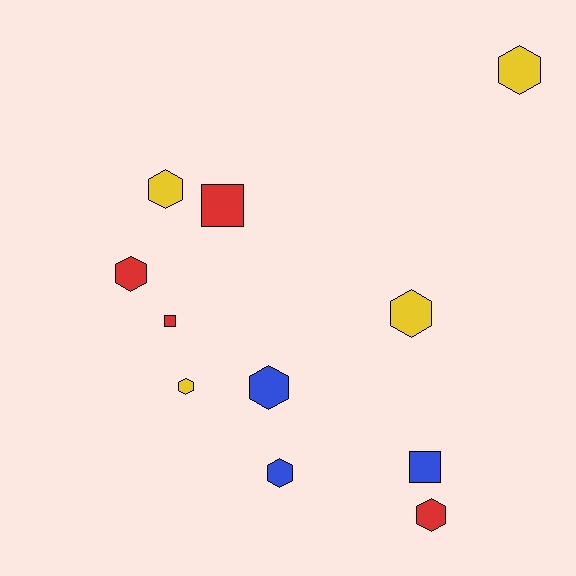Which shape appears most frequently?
Hexagon, with 8 objects.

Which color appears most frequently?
Red, with 4 objects.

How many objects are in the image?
There are 11 objects.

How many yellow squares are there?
There are no yellow squares.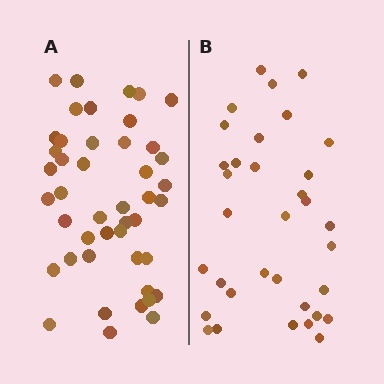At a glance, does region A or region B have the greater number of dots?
Region A (the left region) has more dots.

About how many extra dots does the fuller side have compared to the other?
Region A has roughly 12 or so more dots than region B.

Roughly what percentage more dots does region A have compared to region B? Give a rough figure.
About 30% more.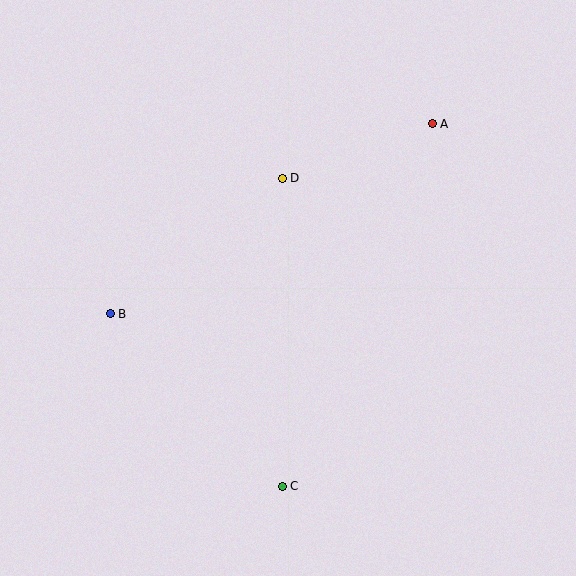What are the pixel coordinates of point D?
Point D is at (282, 178).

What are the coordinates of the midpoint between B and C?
The midpoint between B and C is at (196, 400).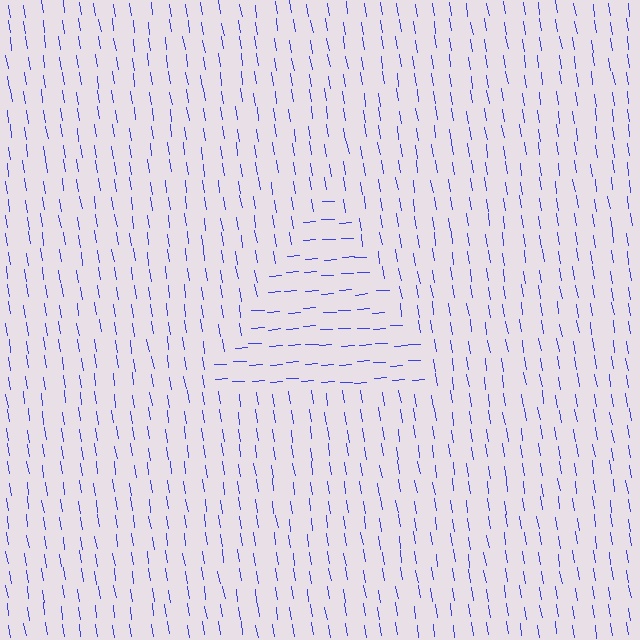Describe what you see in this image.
The image is filled with small blue line segments. A triangle region in the image has lines oriented differently from the surrounding lines, creating a visible texture boundary.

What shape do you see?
I see a triangle.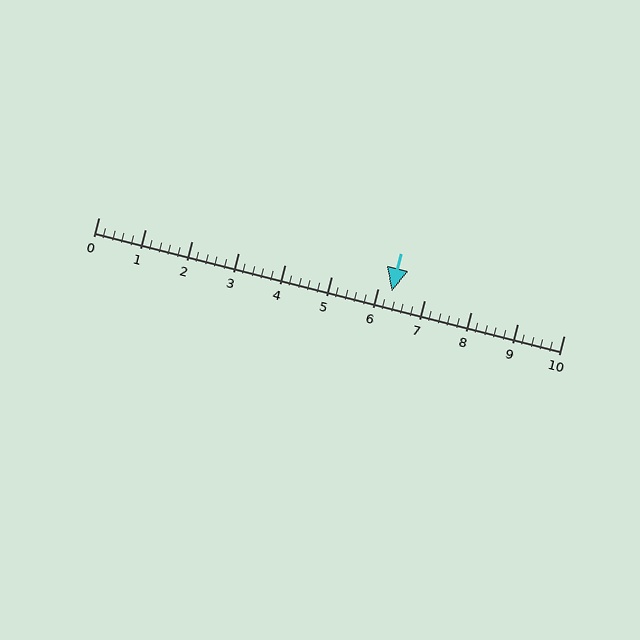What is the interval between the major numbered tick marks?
The major tick marks are spaced 1 units apart.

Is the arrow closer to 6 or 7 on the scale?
The arrow is closer to 6.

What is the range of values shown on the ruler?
The ruler shows values from 0 to 10.